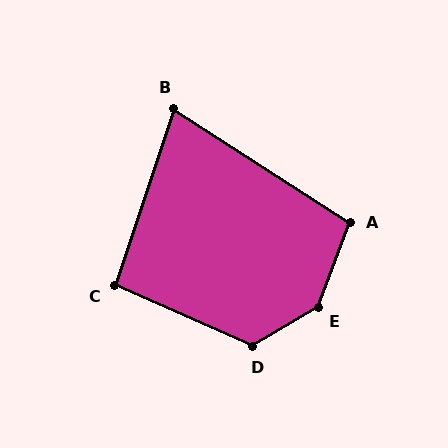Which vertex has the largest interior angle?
E, at approximately 141 degrees.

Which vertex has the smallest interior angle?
B, at approximately 76 degrees.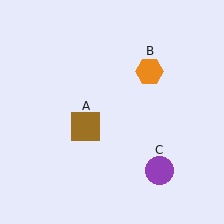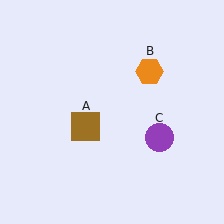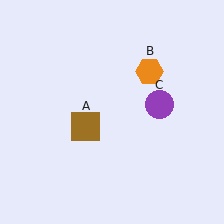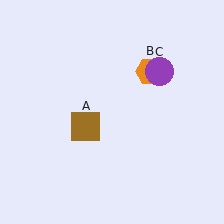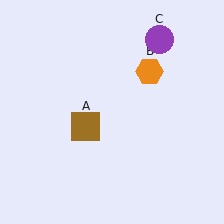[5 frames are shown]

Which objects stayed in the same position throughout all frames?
Brown square (object A) and orange hexagon (object B) remained stationary.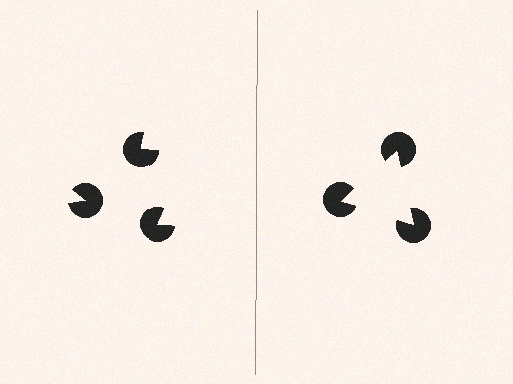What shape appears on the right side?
An illusory triangle.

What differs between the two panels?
The pac-man discs are positioned identically on both sides; only the wedge orientations differ. On the right they align to a triangle; on the left they are misaligned.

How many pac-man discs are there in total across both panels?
6 — 3 on each side.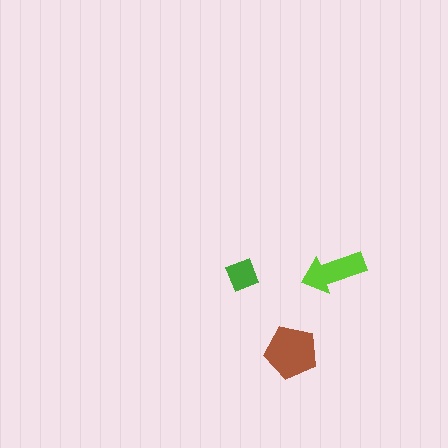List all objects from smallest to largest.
The green diamond, the lime arrow, the brown pentagon.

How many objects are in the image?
There are 3 objects in the image.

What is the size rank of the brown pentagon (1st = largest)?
1st.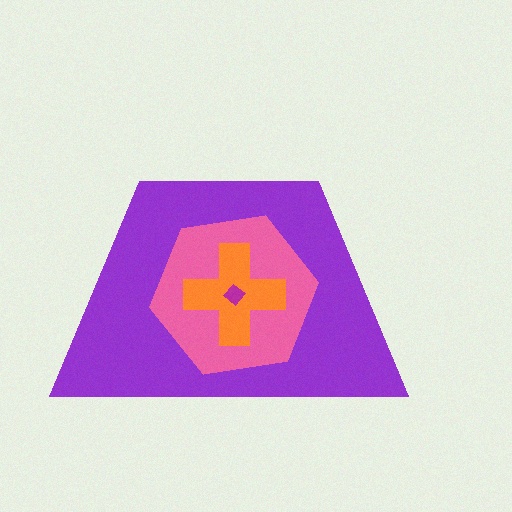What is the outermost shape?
The purple trapezoid.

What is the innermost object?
The magenta diamond.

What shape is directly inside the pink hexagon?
The orange cross.